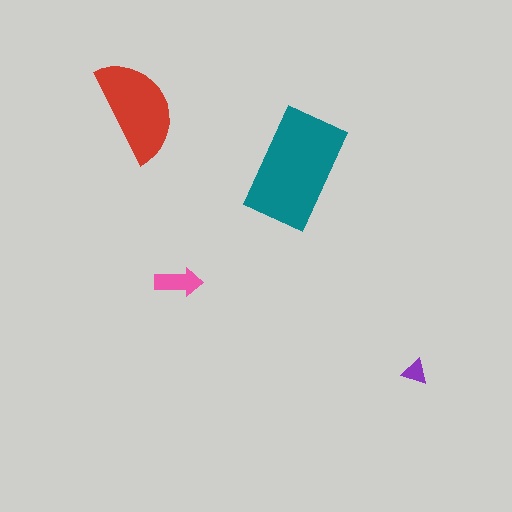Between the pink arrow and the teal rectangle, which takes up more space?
The teal rectangle.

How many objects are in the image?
There are 4 objects in the image.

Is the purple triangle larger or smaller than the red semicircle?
Smaller.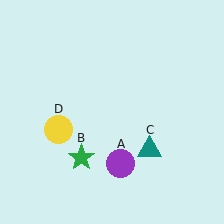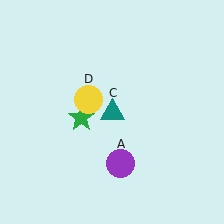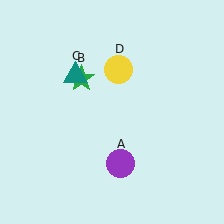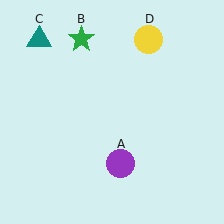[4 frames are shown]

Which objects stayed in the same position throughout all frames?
Purple circle (object A) remained stationary.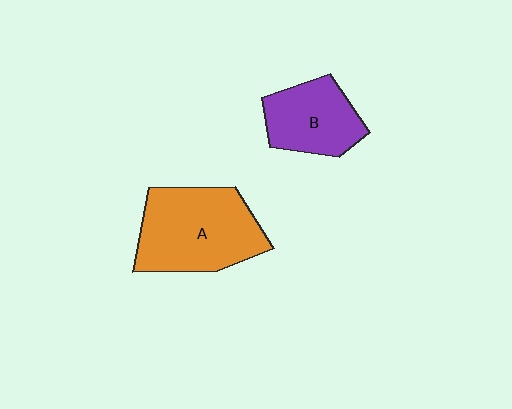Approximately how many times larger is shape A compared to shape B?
Approximately 1.5 times.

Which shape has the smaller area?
Shape B (purple).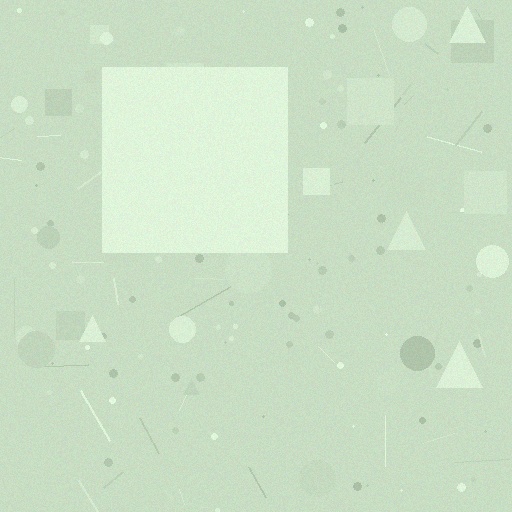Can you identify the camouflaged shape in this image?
The camouflaged shape is a square.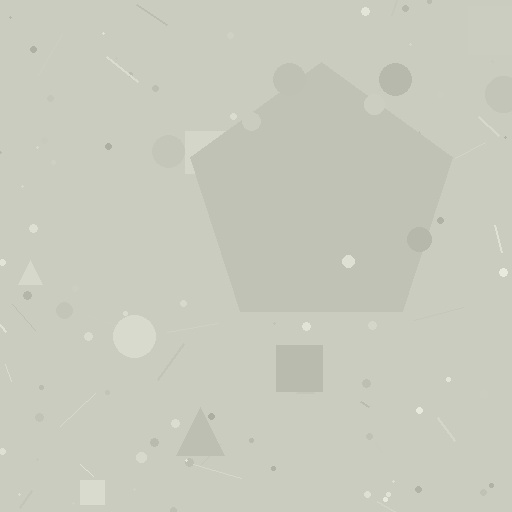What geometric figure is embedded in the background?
A pentagon is embedded in the background.